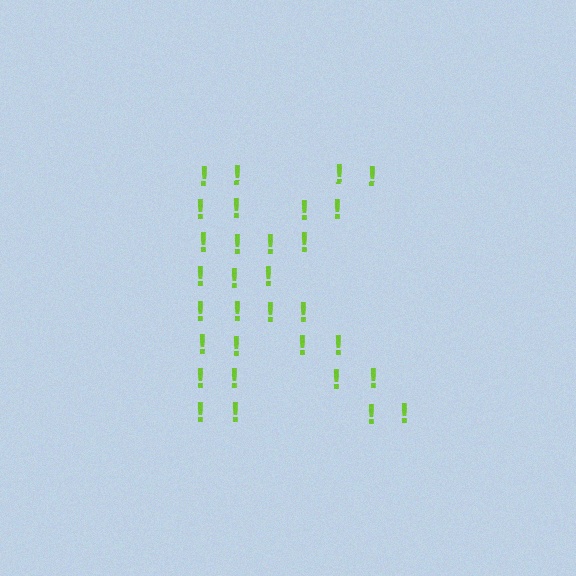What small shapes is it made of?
It is made of small exclamation marks.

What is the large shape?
The large shape is the letter K.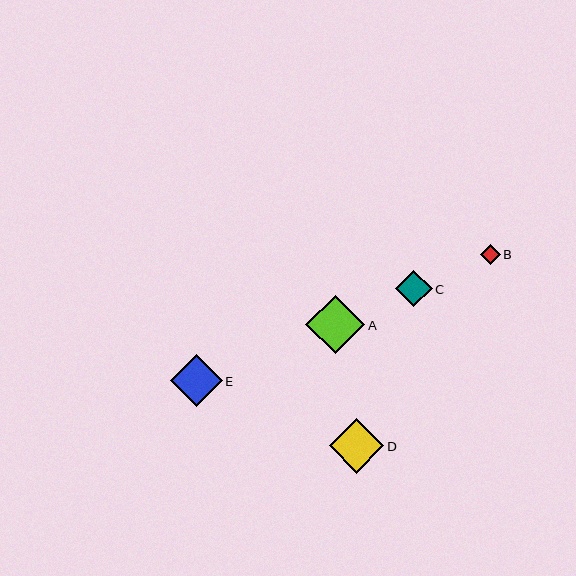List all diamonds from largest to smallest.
From largest to smallest: A, D, E, C, B.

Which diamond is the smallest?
Diamond B is the smallest with a size of approximately 20 pixels.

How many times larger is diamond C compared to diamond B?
Diamond C is approximately 1.8 times the size of diamond B.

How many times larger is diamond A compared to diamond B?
Diamond A is approximately 2.9 times the size of diamond B.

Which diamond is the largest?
Diamond A is the largest with a size of approximately 59 pixels.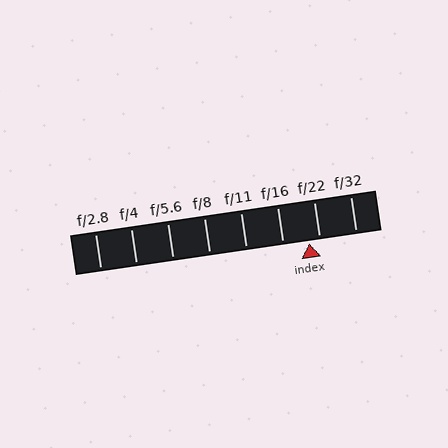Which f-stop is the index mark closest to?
The index mark is closest to f/22.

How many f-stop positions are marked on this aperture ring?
There are 8 f-stop positions marked.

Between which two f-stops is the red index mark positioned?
The index mark is between f/16 and f/22.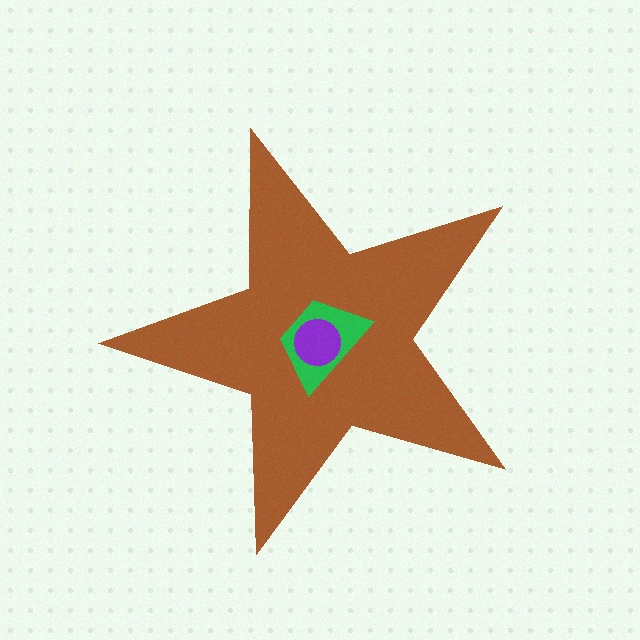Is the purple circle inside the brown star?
Yes.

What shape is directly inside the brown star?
The green trapezoid.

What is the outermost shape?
The brown star.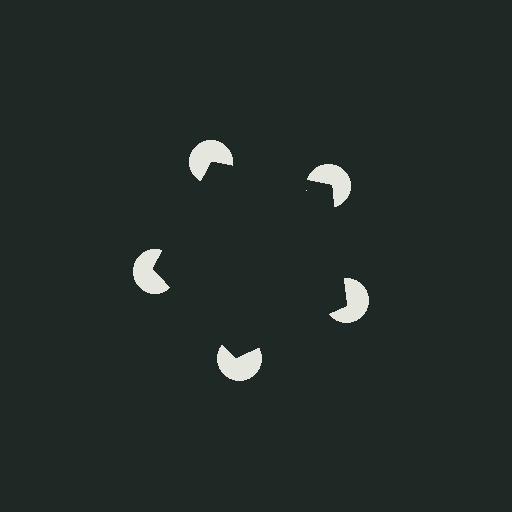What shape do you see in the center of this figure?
An illusory pentagon — its edges are inferred from the aligned wedge cuts in the pac-man discs, not physically drawn.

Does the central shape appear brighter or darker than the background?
It typically appears slightly darker than the background, even though no actual brightness change is drawn.